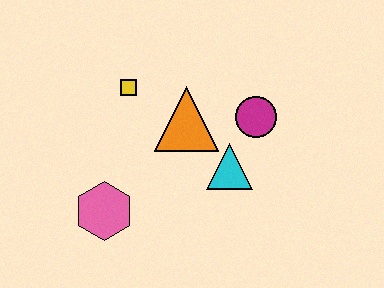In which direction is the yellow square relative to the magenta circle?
The yellow square is to the left of the magenta circle.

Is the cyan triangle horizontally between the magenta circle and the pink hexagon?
Yes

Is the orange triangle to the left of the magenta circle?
Yes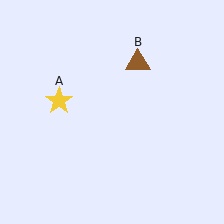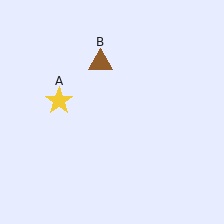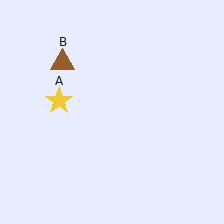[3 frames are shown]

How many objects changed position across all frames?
1 object changed position: brown triangle (object B).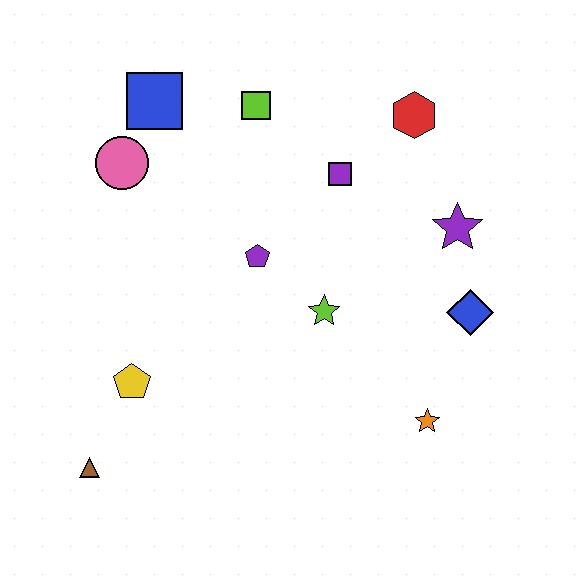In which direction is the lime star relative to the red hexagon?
The lime star is below the red hexagon.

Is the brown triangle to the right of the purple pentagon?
No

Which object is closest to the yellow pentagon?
The brown triangle is closest to the yellow pentagon.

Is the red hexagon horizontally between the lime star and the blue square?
No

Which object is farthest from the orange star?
The blue square is farthest from the orange star.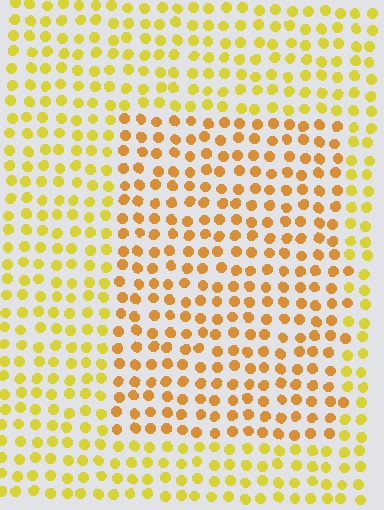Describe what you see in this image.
The image is filled with small yellow elements in a uniform arrangement. A rectangle-shaped region is visible where the elements are tinted to a slightly different hue, forming a subtle color boundary.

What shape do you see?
I see a rectangle.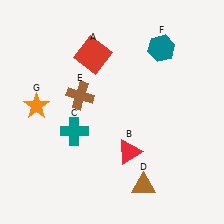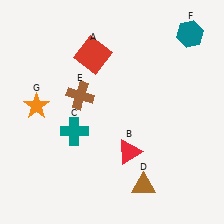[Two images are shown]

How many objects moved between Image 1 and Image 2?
1 object moved between the two images.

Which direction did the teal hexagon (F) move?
The teal hexagon (F) moved right.